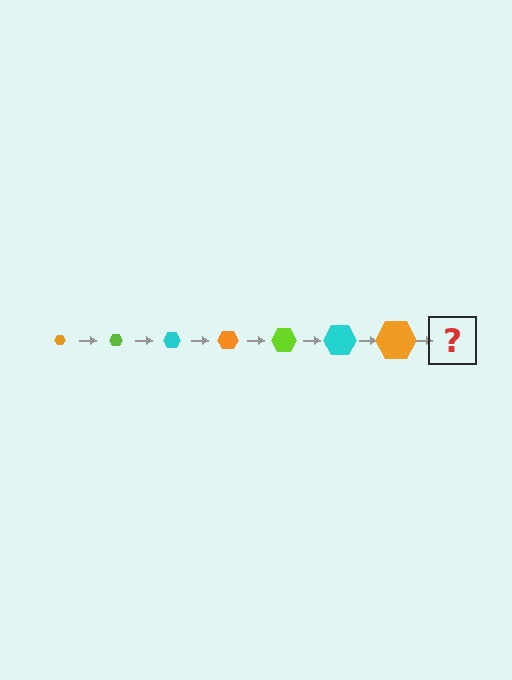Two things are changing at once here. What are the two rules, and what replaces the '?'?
The two rules are that the hexagon grows larger each step and the color cycles through orange, lime, and cyan. The '?' should be a lime hexagon, larger than the previous one.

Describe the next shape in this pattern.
It should be a lime hexagon, larger than the previous one.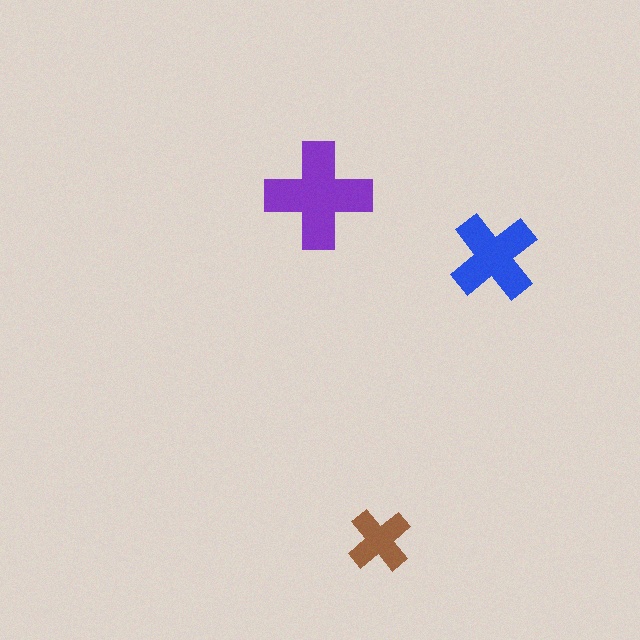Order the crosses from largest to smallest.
the purple one, the blue one, the brown one.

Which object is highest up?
The purple cross is topmost.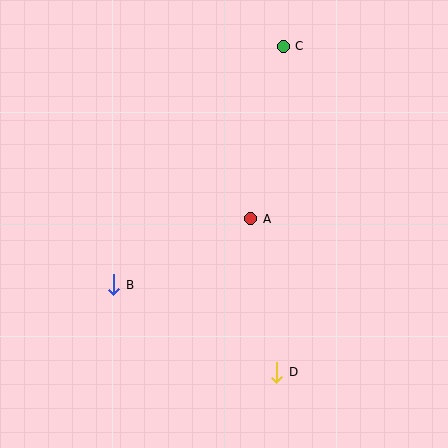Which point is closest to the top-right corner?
Point C is closest to the top-right corner.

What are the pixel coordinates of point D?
Point D is at (277, 372).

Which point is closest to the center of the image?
Point A at (251, 219) is closest to the center.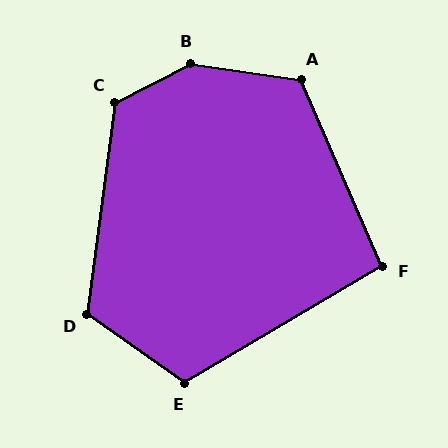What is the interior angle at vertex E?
Approximately 114 degrees (obtuse).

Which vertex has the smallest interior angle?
F, at approximately 97 degrees.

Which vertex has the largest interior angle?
B, at approximately 145 degrees.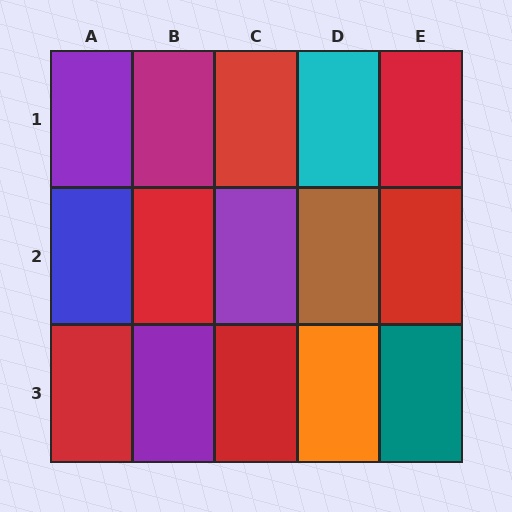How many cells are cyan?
1 cell is cyan.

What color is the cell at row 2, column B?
Red.